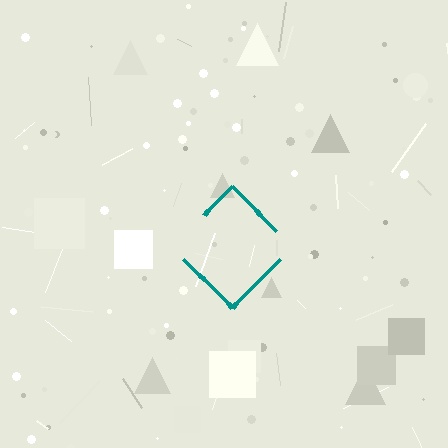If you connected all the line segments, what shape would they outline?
They would outline a diamond.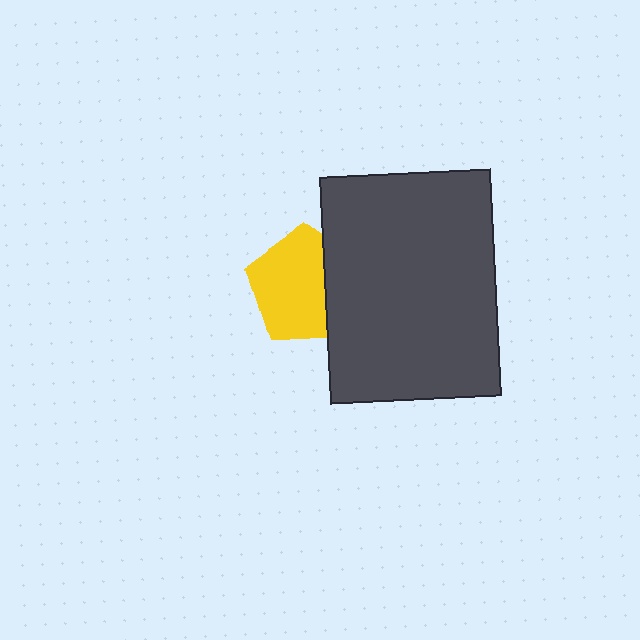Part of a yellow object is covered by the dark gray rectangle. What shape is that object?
It is a pentagon.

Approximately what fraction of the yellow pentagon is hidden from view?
Roughly 31% of the yellow pentagon is hidden behind the dark gray rectangle.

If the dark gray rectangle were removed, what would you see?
You would see the complete yellow pentagon.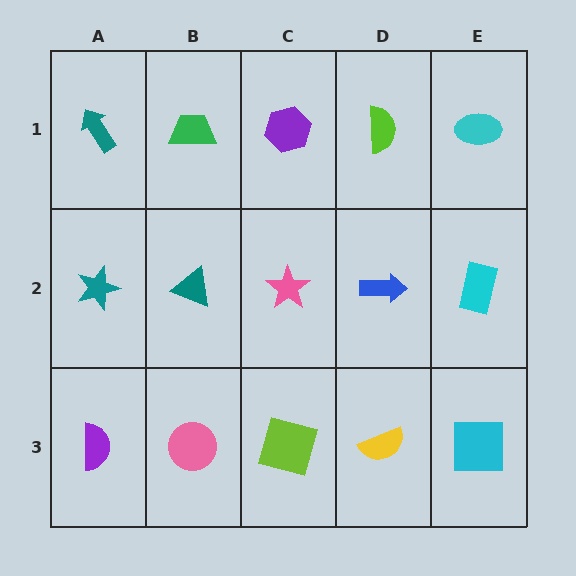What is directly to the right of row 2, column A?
A teal triangle.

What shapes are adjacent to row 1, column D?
A blue arrow (row 2, column D), a purple hexagon (row 1, column C), a cyan ellipse (row 1, column E).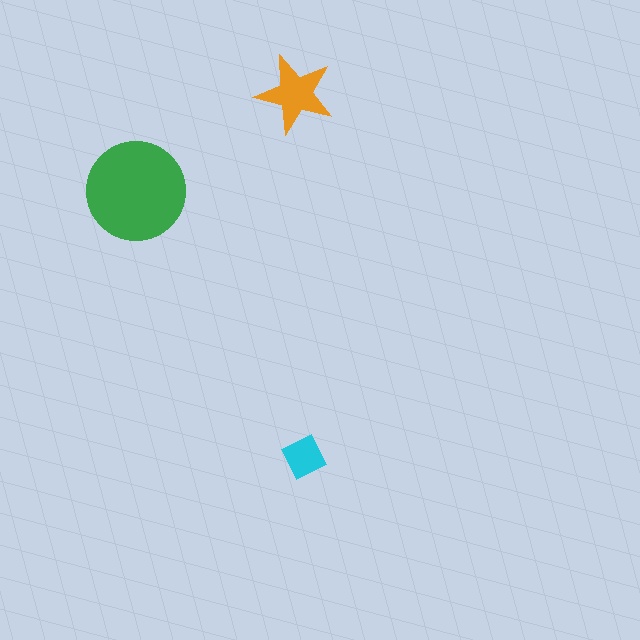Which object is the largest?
The green circle.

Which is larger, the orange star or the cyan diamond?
The orange star.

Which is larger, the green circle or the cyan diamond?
The green circle.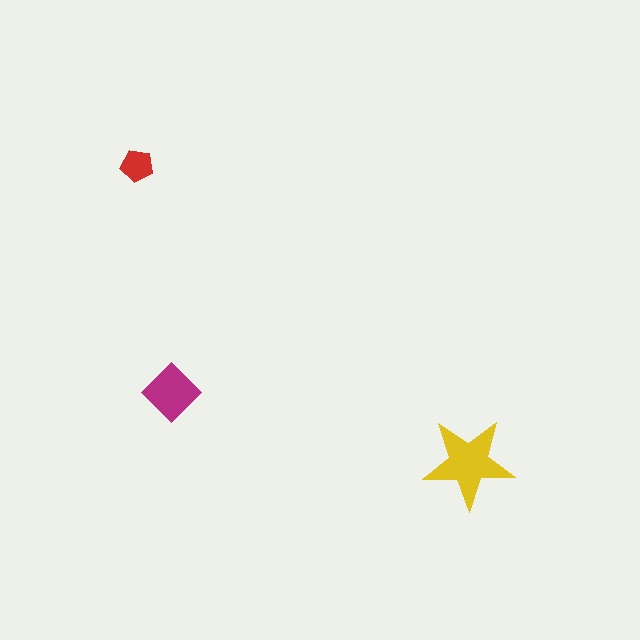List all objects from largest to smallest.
The yellow star, the magenta diamond, the red pentagon.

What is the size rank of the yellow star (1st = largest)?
1st.